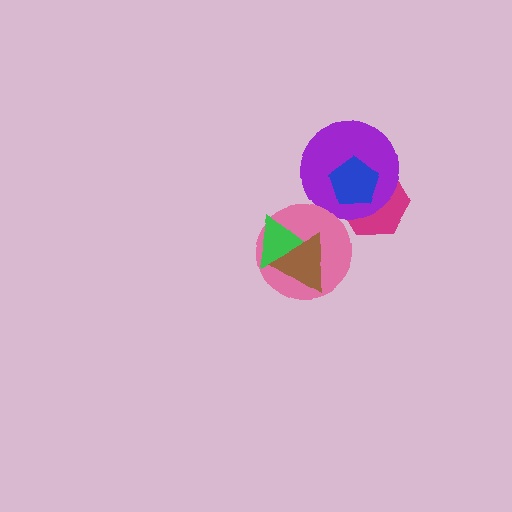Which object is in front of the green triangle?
The brown triangle is in front of the green triangle.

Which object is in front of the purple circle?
The blue pentagon is in front of the purple circle.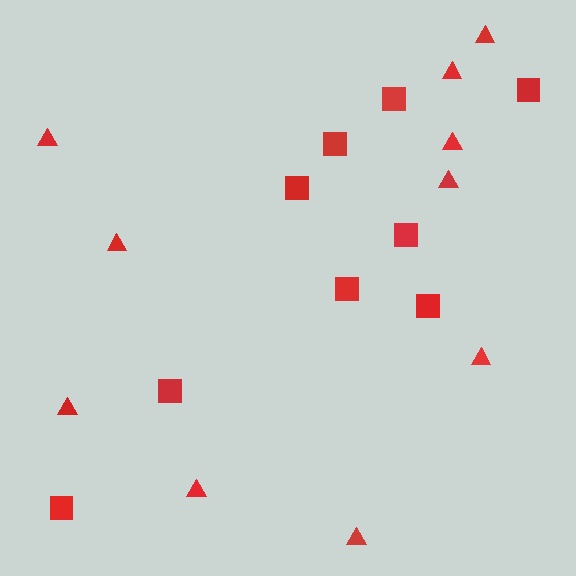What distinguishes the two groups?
There are 2 groups: one group of squares (9) and one group of triangles (10).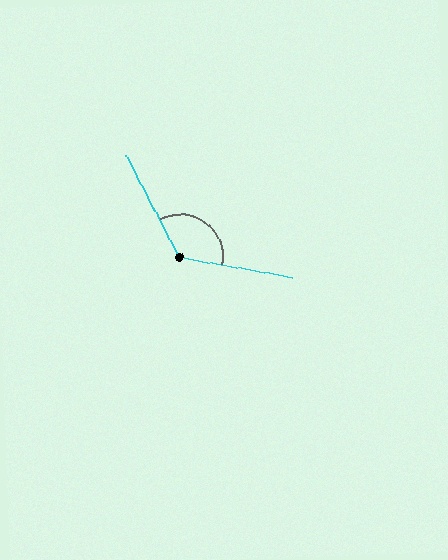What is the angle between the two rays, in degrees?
Approximately 128 degrees.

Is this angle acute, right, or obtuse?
It is obtuse.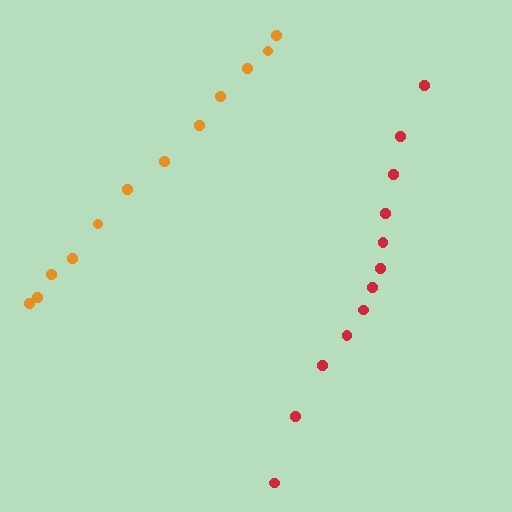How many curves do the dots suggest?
There are 2 distinct paths.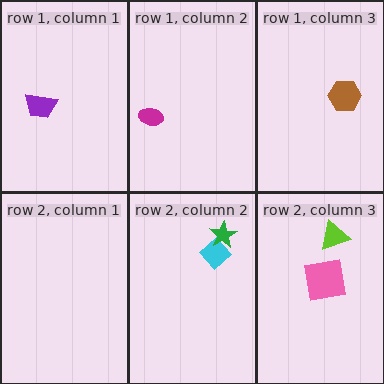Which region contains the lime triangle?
The row 2, column 3 region.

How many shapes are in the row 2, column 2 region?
2.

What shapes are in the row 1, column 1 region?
The purple trapezoid.